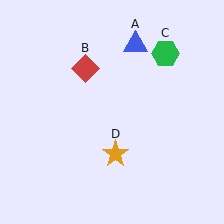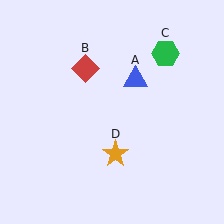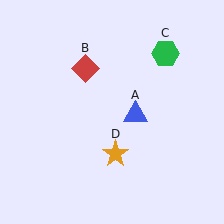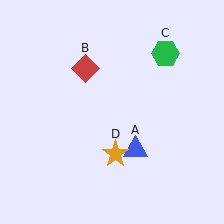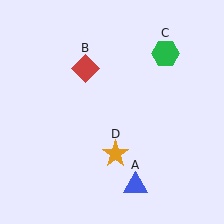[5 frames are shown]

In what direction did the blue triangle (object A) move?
The blue triangle (object A) moved down.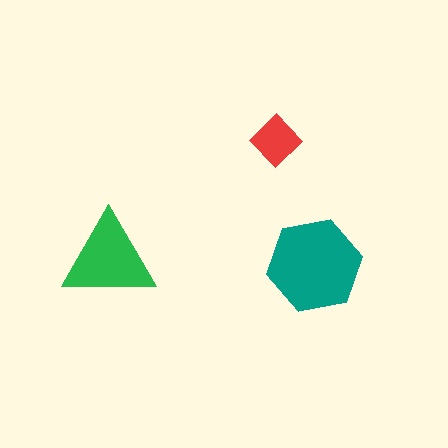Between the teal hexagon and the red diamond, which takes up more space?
The teal hexagon.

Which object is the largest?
The teal hexagon.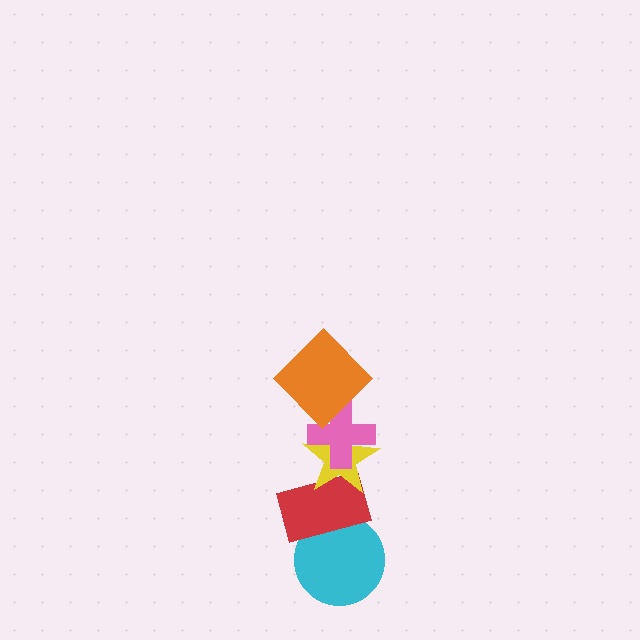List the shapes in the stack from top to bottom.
From top to bottom: the orange diamond, the pink cross, the yellow star, the red rectangle, the cyan circle.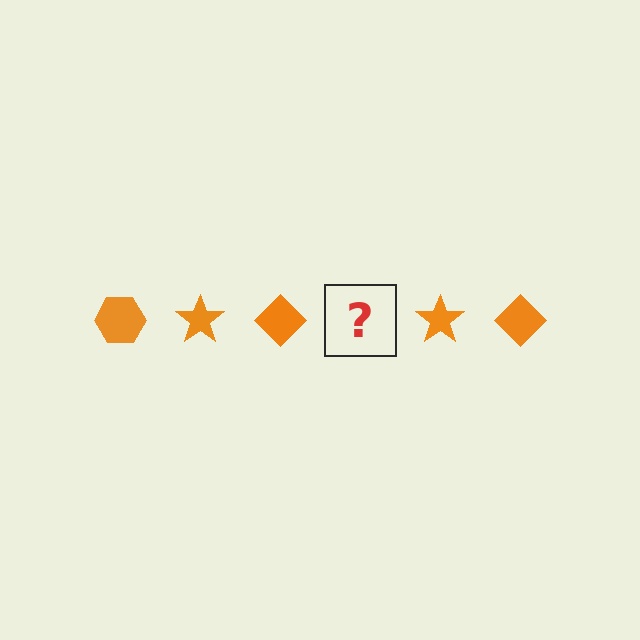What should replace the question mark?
The question mark should be replaced with an orange hexagon.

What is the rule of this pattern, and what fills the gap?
The rule is that the pattern cycles through hexagon, star, diamond shapes in orange. The gap should be filled with an orange hexagon.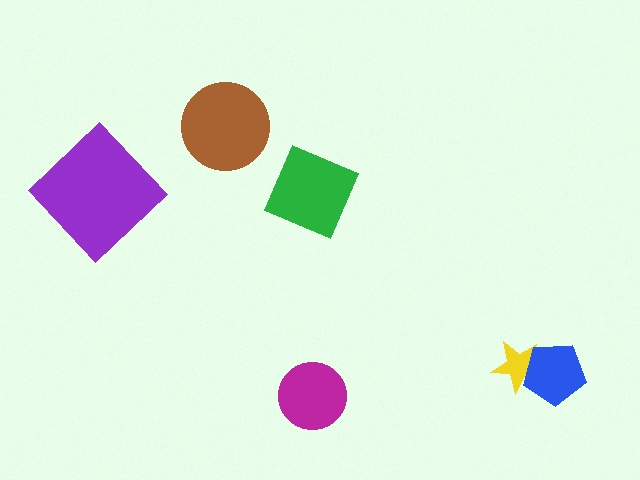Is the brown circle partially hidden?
No, no other shape covers it.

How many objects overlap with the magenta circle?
0 objects overlap with the magenta circle.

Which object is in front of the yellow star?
The blue pentagon is in front of the yellow star.